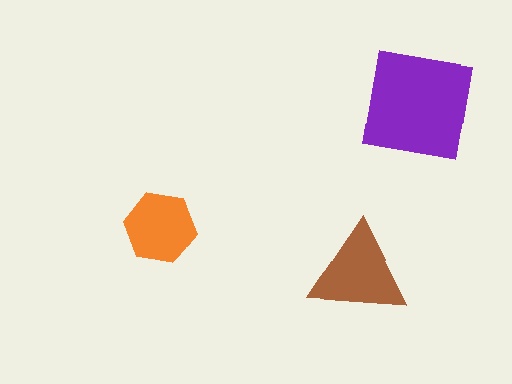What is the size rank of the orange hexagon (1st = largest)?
3rd.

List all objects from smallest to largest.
The orange hexagon, the brown triangle, the purple square.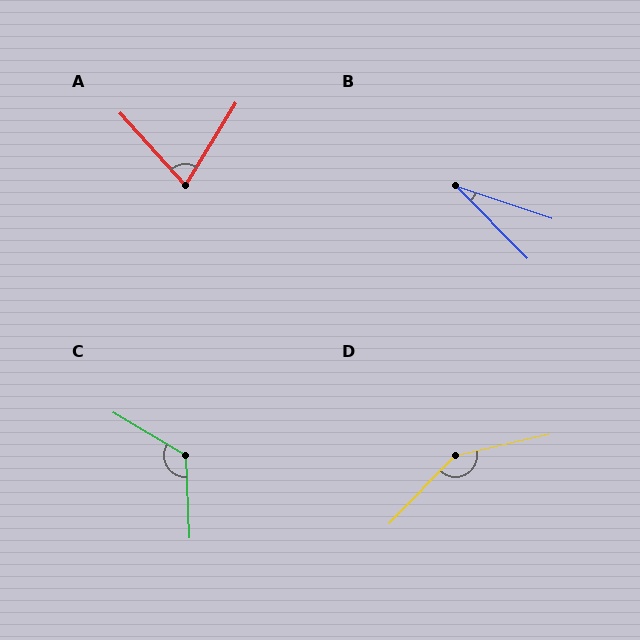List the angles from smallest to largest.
B (27°), A (74°), C (123°), D (147°).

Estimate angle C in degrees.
Approximately 123 degrees.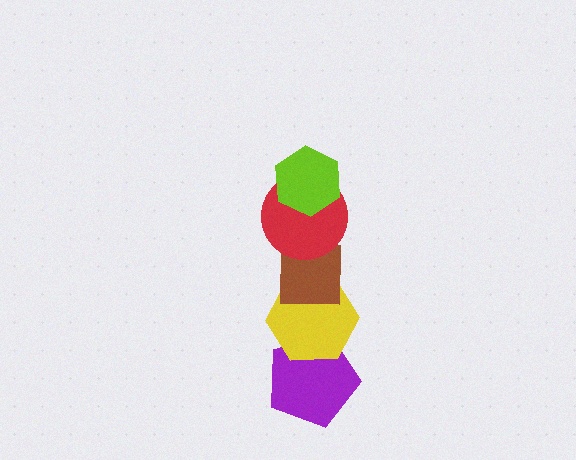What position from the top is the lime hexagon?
The lime hexagon is 1st from the top.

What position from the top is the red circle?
The red circle is 2nd from the top.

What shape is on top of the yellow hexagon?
The brown square is on top of the yellow hexagon.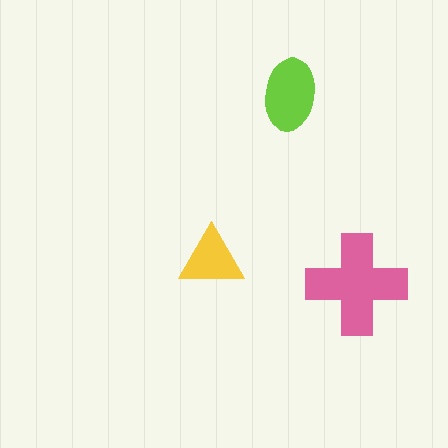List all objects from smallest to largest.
The yellow triangle, the lime ellipse, the pink cross.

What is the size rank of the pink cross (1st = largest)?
1st.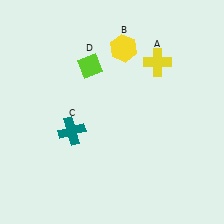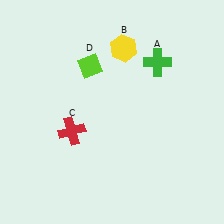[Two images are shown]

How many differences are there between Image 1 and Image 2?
There are 2 differences between the two images.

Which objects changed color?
A changed from yellow to green. C changed from teal to red.